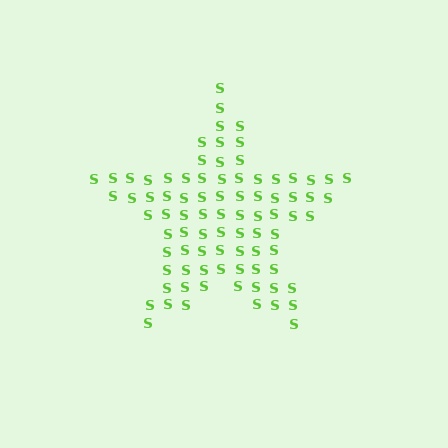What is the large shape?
The large shape is a star.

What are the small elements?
The small elements are letter S's.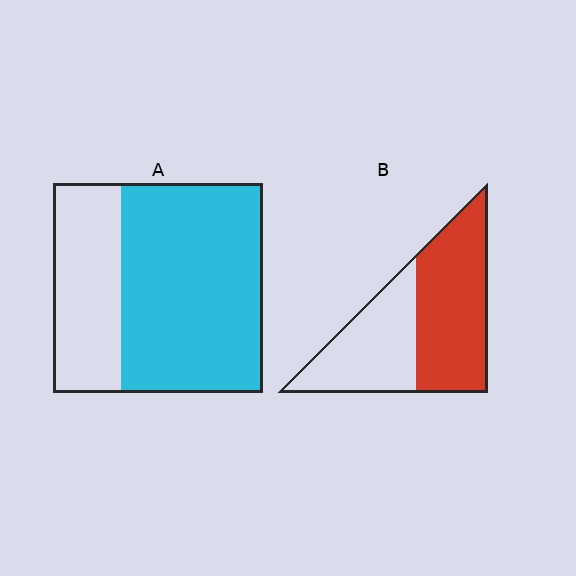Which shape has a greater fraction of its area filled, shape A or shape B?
Shape A.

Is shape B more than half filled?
Yes.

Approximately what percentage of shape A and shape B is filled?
A is approximately 70% and B is approximately 55%.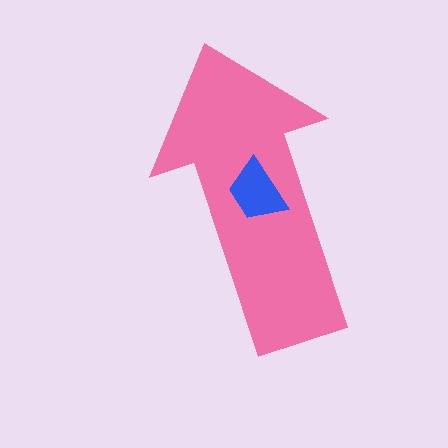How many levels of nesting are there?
2.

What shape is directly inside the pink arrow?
The blue trapezoid.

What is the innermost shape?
The blue trapezoid.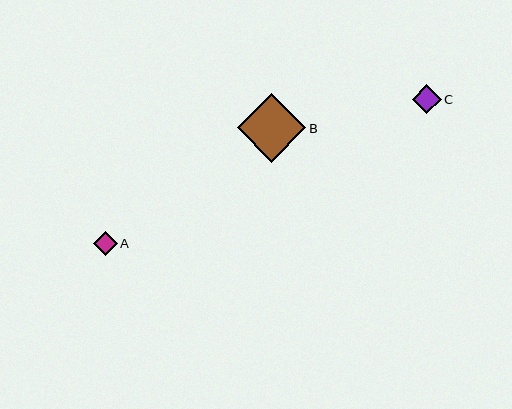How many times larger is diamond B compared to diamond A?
Diamond B is approximately 2.9 times the size of diamond A.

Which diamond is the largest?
Diamond B is the largest with a size of approximately 69 pixels.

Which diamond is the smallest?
Diamond A is the smallest with a size of approximately 24 pixels.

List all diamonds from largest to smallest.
From largest to smallest: B, C, A.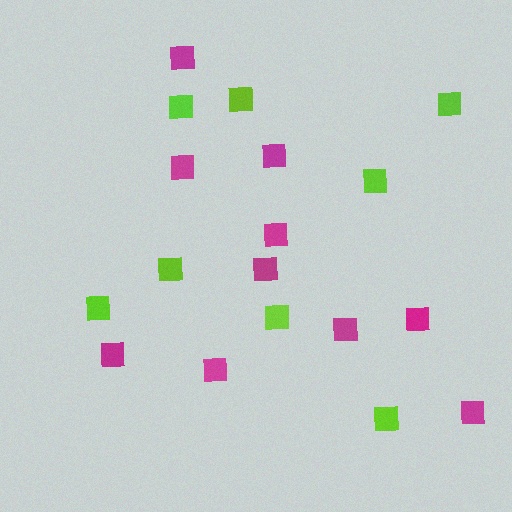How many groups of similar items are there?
There are 2 groups: one group of lime squares (8) and one group of magenta squares (10).